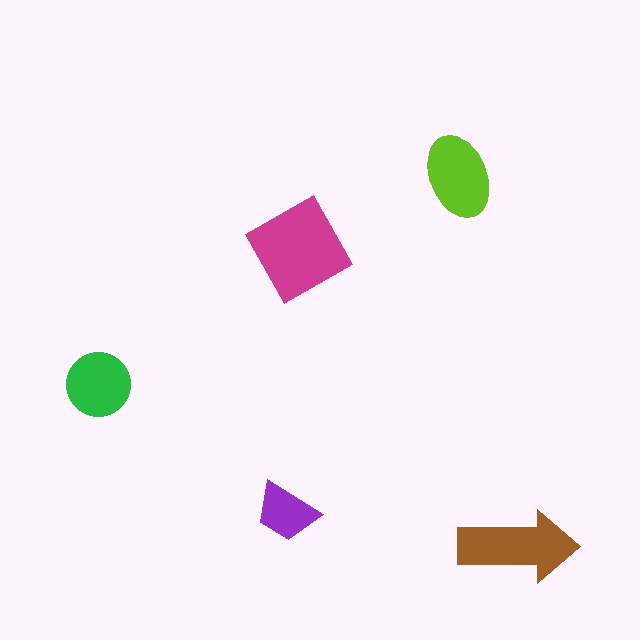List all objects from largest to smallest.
The magenta square, the brown arrow, the lime ellipse, the green circle, the purple trapezoid.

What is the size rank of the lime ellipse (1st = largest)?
3rd.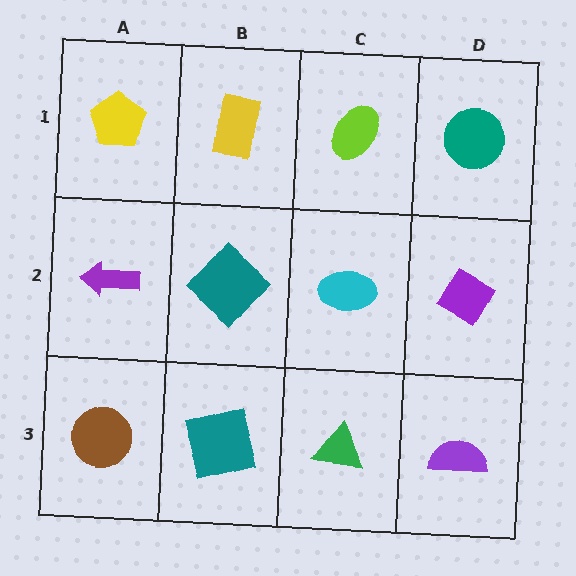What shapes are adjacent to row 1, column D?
A purple diamond (row 2, column D), a lime ellipse (row 1, column C).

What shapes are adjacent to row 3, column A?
A purple arrow (row 2, column A), a teal square (row 3, column B).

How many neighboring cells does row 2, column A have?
3.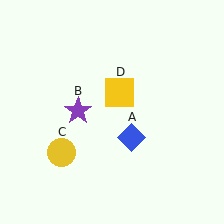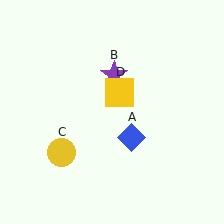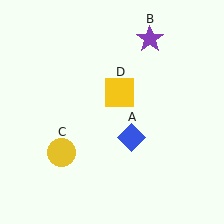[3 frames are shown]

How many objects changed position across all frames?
1 object changed position: purple star (object B).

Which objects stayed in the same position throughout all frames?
Blue diamond (object A) and yellow circle (object C) and yellow square (object D) remained stationary.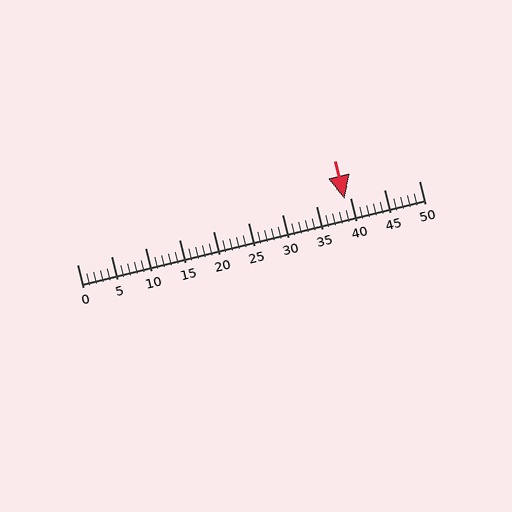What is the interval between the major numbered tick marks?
The major tick marks are spaced 5 units apart.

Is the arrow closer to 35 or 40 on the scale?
The arrow is closer to 40.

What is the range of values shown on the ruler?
The ruler shows values from 0 to 50.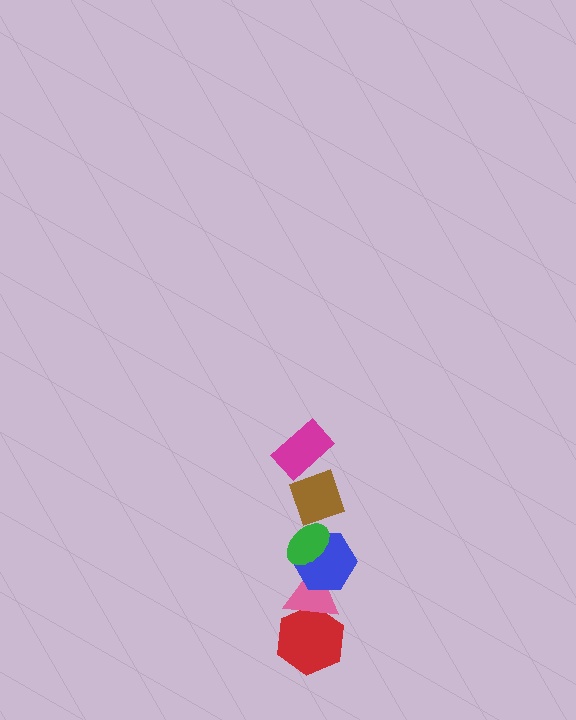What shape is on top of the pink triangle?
The blue hexagon is on top of the pink triangle.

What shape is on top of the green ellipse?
The brown square is on top of the green ellipse.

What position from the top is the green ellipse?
The green ellipse is 3rd from the top.